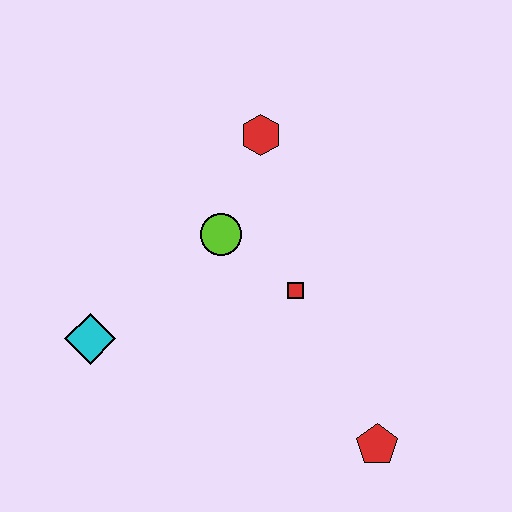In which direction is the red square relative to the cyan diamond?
The red square is to the right of the cyan diamond.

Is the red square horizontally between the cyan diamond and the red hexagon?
No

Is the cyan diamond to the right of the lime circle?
No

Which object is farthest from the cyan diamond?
The red pentagon is farthest from the cyan diamond.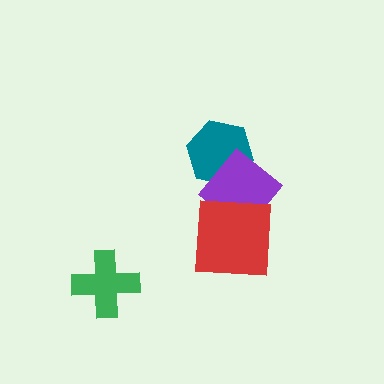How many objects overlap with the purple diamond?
2 objects overlap with the purple diamond.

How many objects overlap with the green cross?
0 objects overlap with the green cross.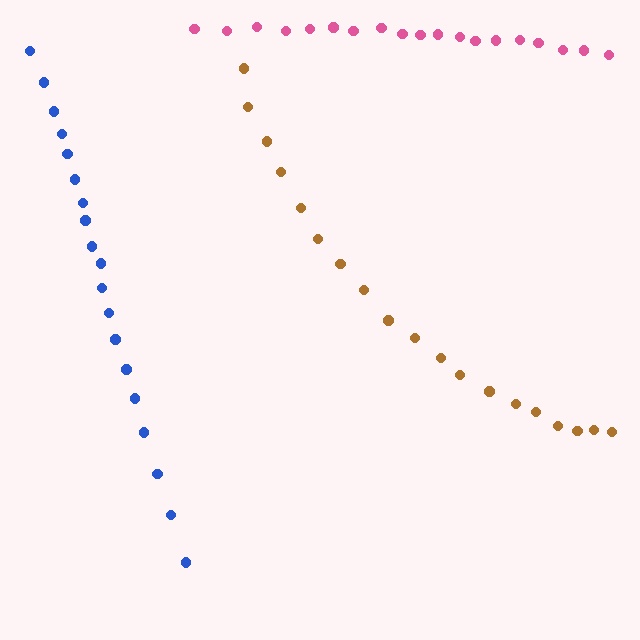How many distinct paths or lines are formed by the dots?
There are 3 distinct paths.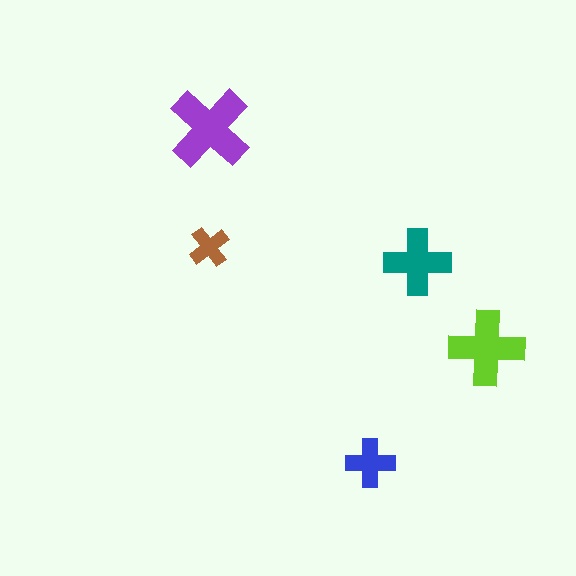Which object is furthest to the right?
The lime cross is rightmost.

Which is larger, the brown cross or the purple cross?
The purple one.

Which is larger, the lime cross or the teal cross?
The lime one.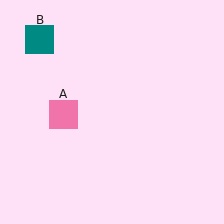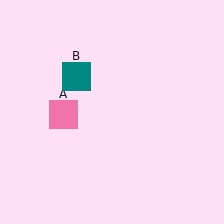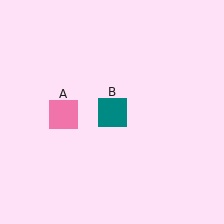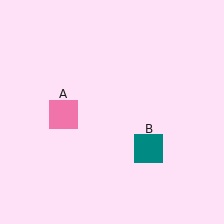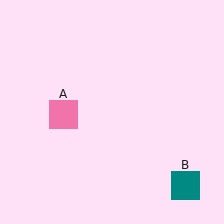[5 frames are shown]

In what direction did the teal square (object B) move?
The teal square (object B) moved down and to the right.